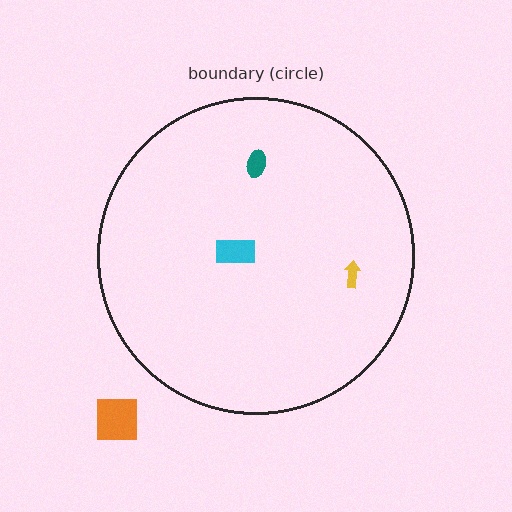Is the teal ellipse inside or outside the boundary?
Inside.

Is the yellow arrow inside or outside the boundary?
Inside.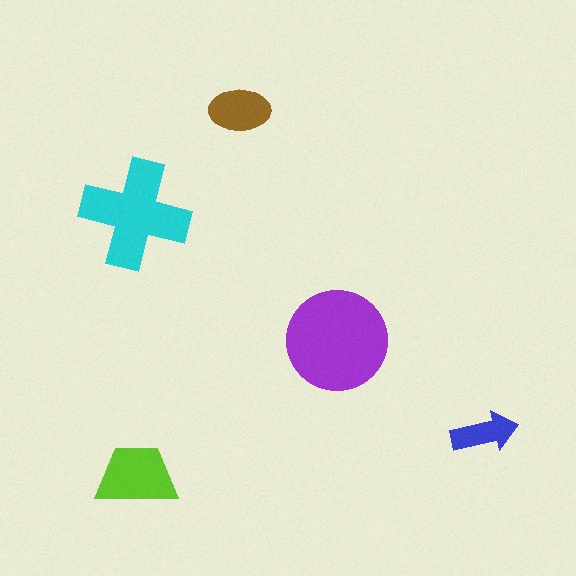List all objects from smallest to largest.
The blue arrow, the brown ellipse, the lime trapezoid, the cyan cross, the purple circle.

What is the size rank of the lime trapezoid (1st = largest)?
3rd.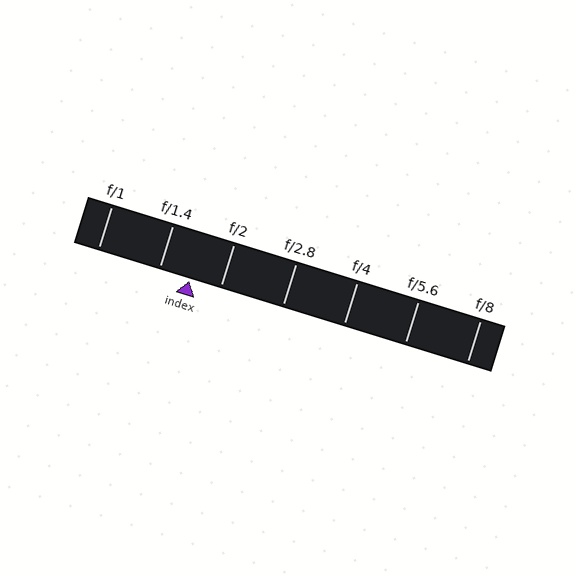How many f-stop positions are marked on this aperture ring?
There are 7 f-stop positions marked.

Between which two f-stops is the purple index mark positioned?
The index mark is between f/1.4 and f/2.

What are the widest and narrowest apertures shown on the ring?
The widest aperture shown is f/1 and the narrowest is f/8.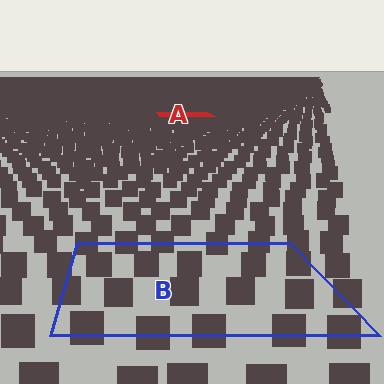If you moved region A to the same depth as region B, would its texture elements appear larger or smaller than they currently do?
They would appear larger. At a closer depth, the same texture elements are projected at a bigger on-screen size.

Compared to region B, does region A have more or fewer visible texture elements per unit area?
Region A has more texture elements per unit area — they are packed more densely because it is farther away.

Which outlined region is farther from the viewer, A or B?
Region A is farther from the viewer — the texture elements inside it appear smaller and more densely packed.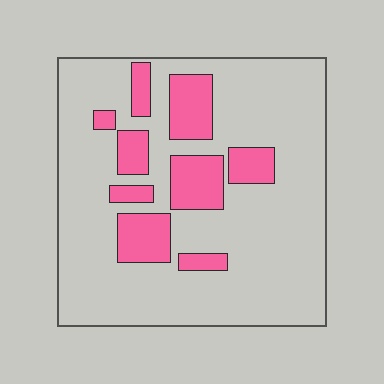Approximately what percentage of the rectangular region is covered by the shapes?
Approximately 20%.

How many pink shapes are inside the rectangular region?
9.